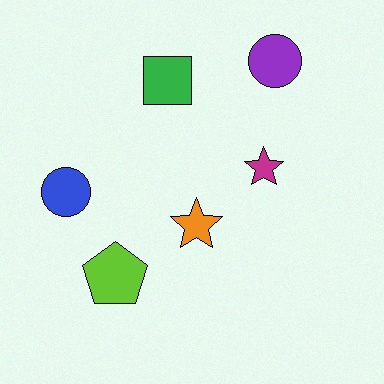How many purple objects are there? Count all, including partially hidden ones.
There is 1 purple object.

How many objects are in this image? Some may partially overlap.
There are 6 objects.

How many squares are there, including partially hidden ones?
There is 1 square.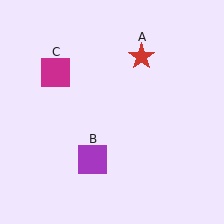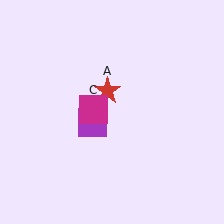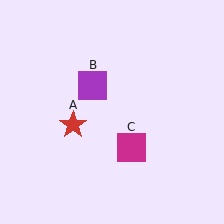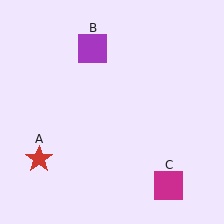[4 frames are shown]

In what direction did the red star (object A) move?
The red star (object A) moved down and to the left.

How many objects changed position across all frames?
3 objects changed position: red star (object A), purple square (object B), magenta square (object C).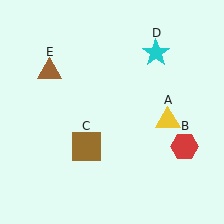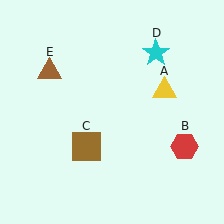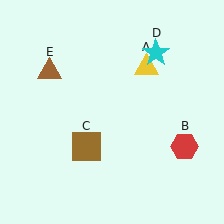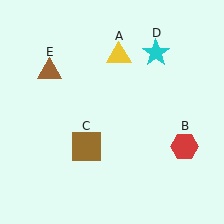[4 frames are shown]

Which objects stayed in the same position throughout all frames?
Red hexagon (object B) and brown square (object C) and cyan star (object D) and brown triangle (object E) remained stationary.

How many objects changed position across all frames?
1 object changed position: yellow triangle (object A).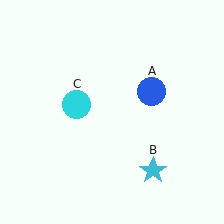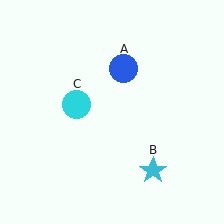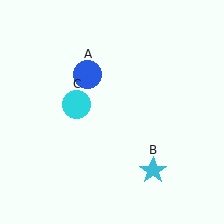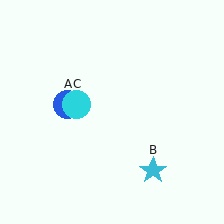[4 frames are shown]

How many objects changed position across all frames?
1 object changed position: blue circle (object A).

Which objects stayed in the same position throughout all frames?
Cyan star (object B) and cyan circle (object C) remained stationary.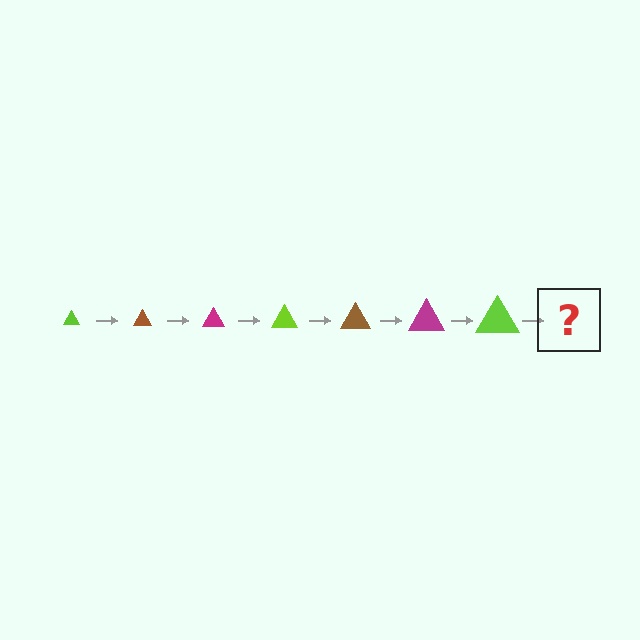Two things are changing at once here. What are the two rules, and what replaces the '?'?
The two rules are that the triangle grows larger each step and the color cycles through lime, brown, and magenta. The '?' should be a brown triangle, larger than the previous one.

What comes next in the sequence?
The next element should be a brown triangle, larger than the previous one.